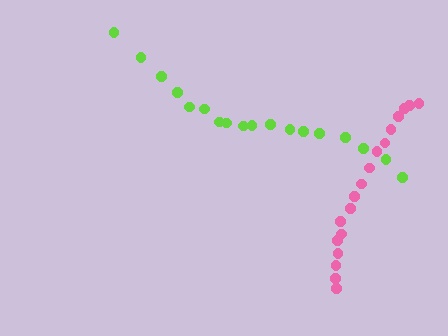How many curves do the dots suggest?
There are 2 distinct paths.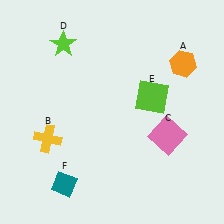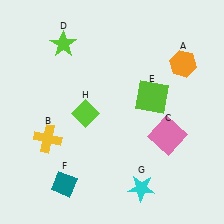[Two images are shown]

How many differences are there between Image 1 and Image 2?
There are 2 differences between the two images.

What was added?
A cyan star (G), a lime diamond (H) were added in Image 2.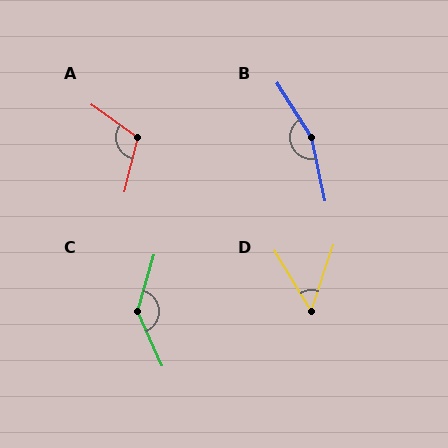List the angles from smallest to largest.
D (50°), A (112°), C (140°), B (159°).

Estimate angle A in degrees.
Approximately 112 degrees.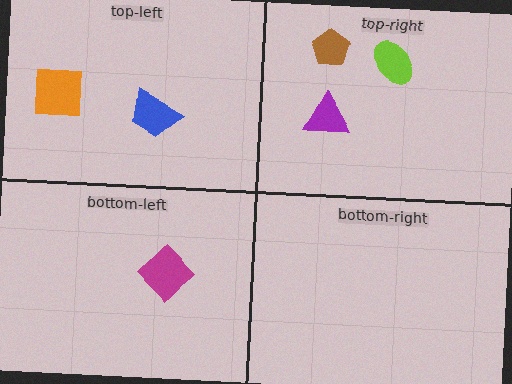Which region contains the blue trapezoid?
The top-left region.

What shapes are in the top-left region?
The blue trapezoid, the orange square.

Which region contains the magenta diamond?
The bottom-left region.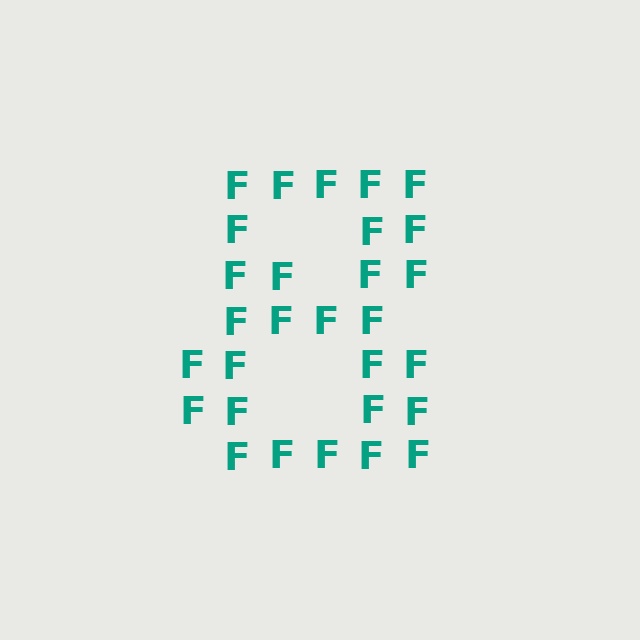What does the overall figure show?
The overall figure shows the digit 8.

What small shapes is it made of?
It is made of small letter F's.